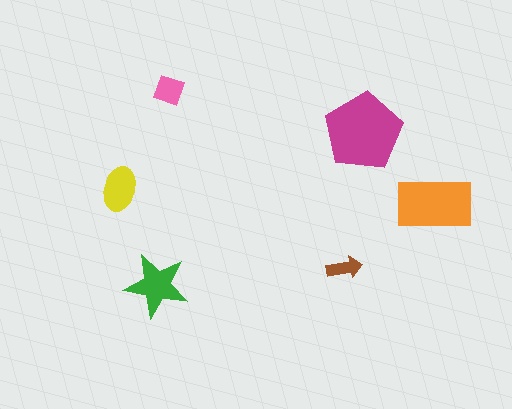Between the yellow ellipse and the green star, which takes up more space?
The green star.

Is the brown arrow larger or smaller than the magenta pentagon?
Smaller.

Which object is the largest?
The magenta pentagon.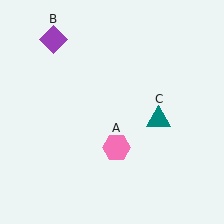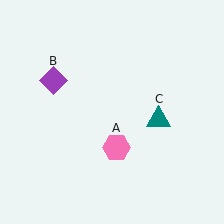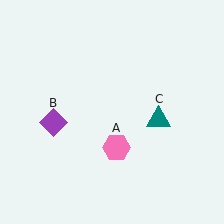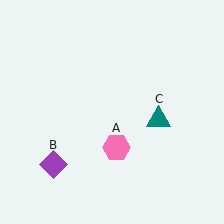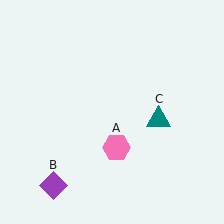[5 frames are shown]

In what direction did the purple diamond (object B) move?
The purple diamond (object B) moved down.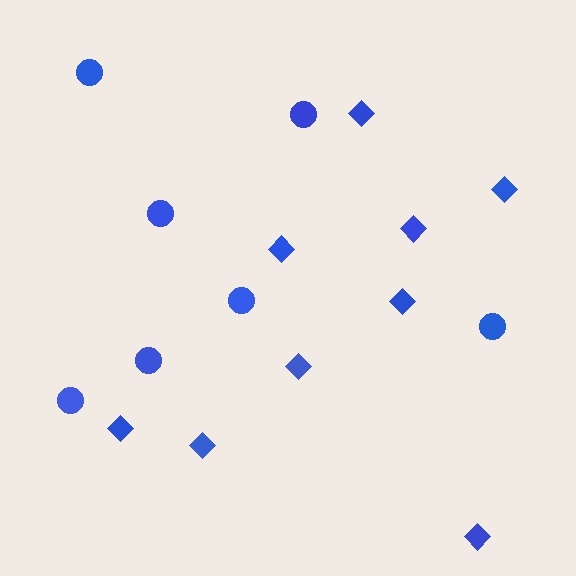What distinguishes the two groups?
There are 2 groups: one group of circles (7) and one group of diamonds (9).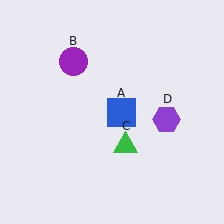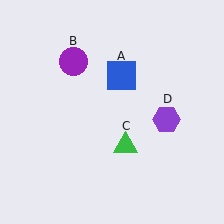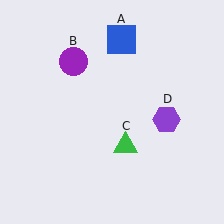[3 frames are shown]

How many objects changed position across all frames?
1 object changed position: blue square (object A).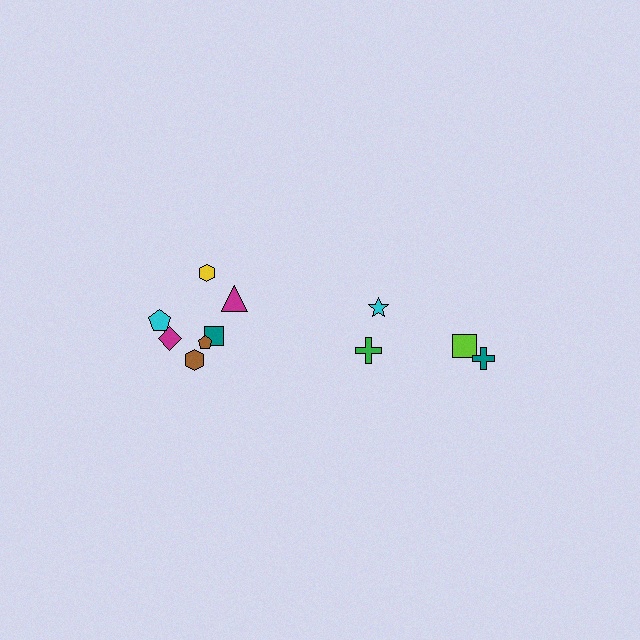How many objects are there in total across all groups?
There are 11 objects.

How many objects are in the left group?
There are 7 objects.